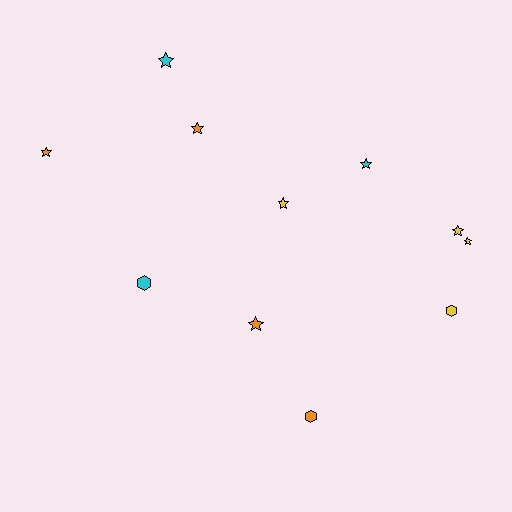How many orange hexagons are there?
There is 1 orange hexagon.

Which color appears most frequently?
Orange, with 4 objects.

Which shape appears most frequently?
Star, with 8 objects.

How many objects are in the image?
There are 11 objects.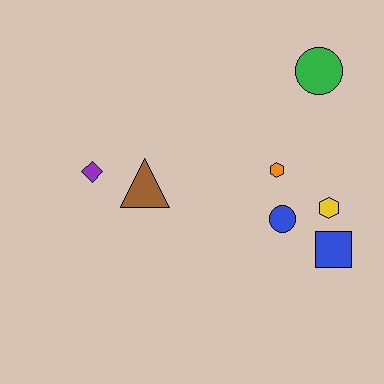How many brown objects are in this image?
There is 1 brown object.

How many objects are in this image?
There are 7 objects.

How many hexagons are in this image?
There are 2 hexagons.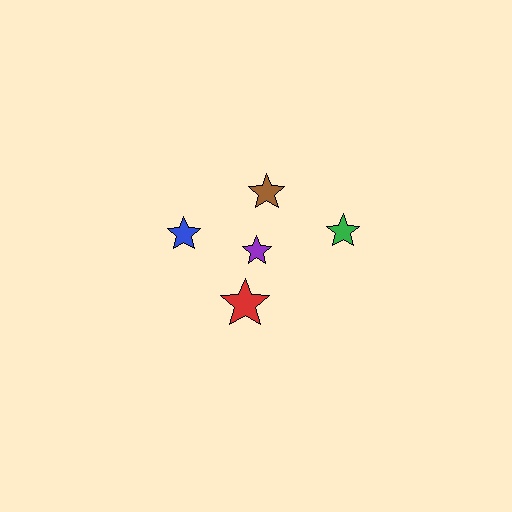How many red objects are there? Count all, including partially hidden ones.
There is 1 red object.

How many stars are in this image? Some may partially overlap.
There are 5 stars.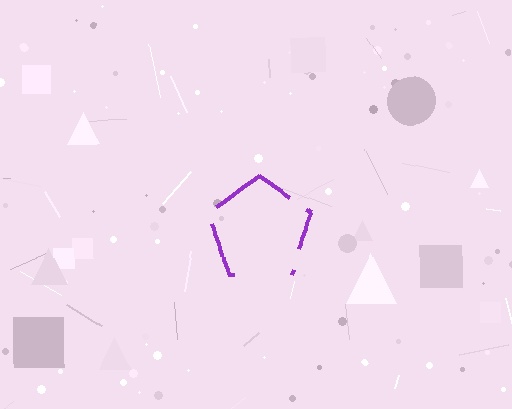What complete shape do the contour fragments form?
The contour fragments form a pentagon.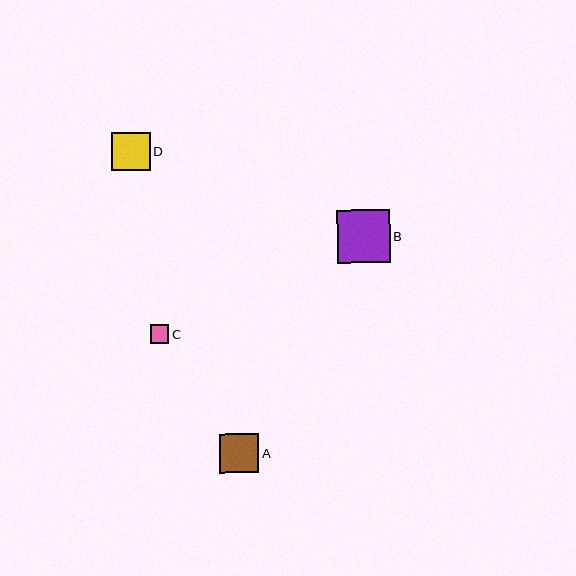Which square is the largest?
Square B is the largest with a size of approximately 53 pixels.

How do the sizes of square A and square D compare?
Square A and square D are approximately the same size.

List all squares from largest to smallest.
From largest to smallest: B, A, D, C.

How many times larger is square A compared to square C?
Square A is approximately 2.2 times the size of square C.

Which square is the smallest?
Square C is the smallest with a size of approximately 18 pixels.